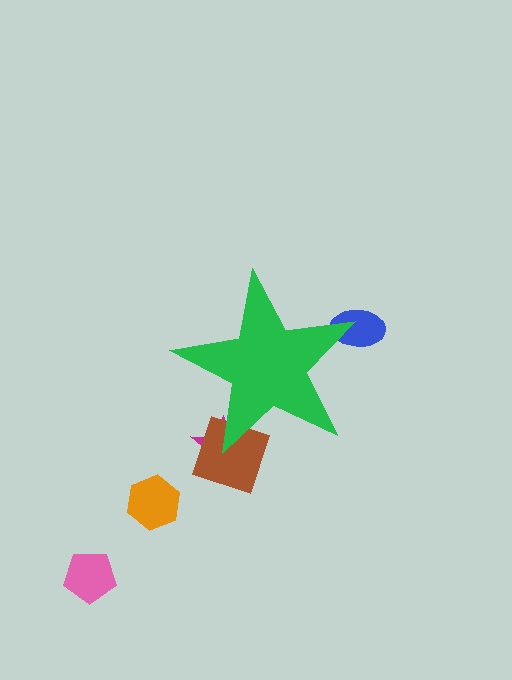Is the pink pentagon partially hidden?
No, the pink pentagon is fully visible.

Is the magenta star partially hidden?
Yes, the magenta star is partially hidden behind the green star.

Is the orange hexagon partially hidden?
No, the orange hexagon is fully visible.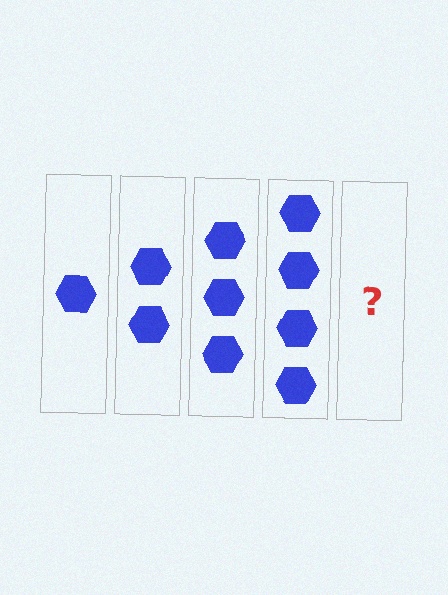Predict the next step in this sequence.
The next step is 5 hexagons.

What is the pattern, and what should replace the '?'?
The pattern is that each step adds one more hexagon. The '?' should be 5 hexagons.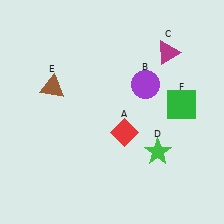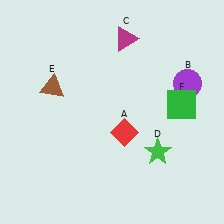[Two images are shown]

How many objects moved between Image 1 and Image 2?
2 objects moved between the two images.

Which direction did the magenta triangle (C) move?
The magenta triangle (C) moved left.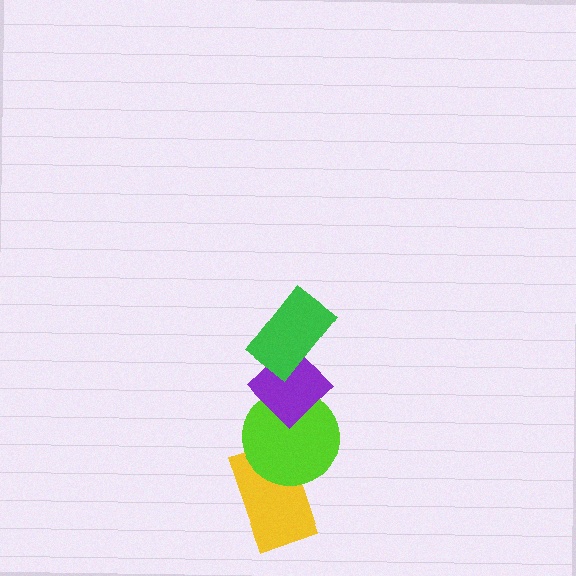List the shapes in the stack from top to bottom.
From top to bottom: the green rectangle, the purple diamond, the lime circle, the yellow rectangle.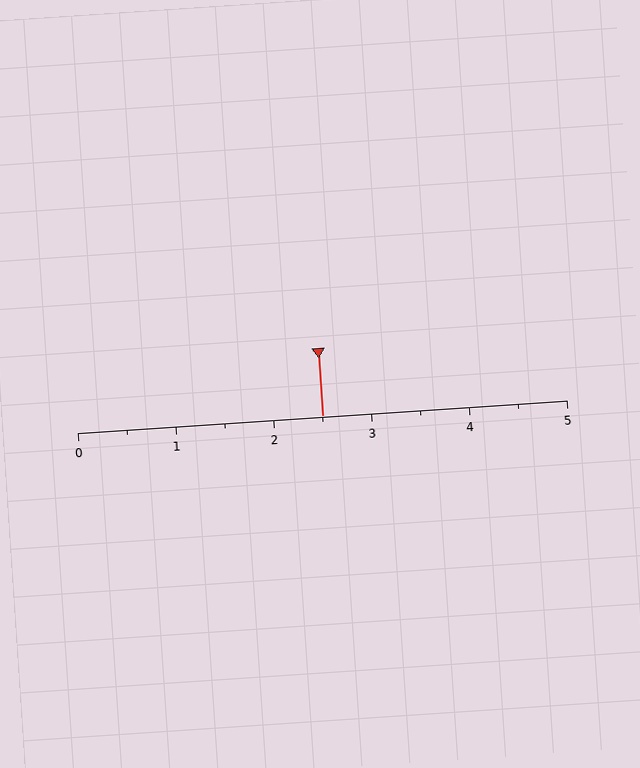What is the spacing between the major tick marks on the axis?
The major ticks are spaced 1 apart.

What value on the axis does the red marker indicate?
The marker indicates approximately 2.5.